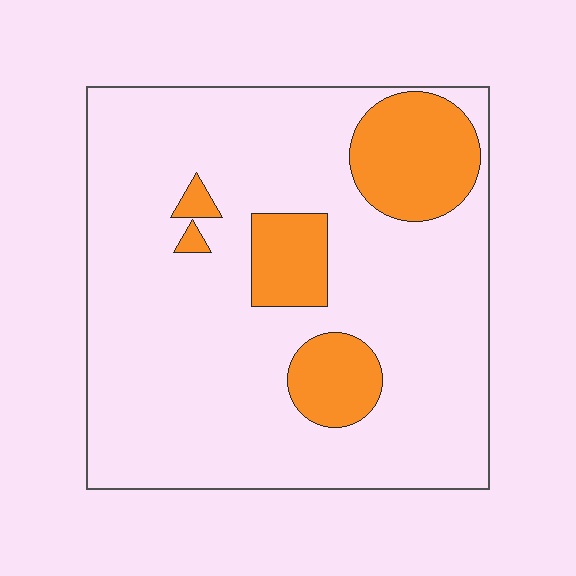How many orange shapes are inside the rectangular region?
5.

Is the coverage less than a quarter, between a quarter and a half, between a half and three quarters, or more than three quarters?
Less than a quarter.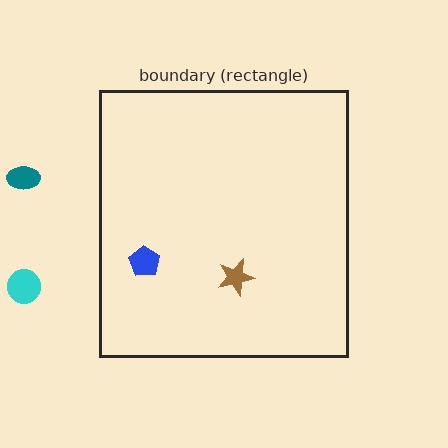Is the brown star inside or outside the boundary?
Inside.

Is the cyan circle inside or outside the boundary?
Outside.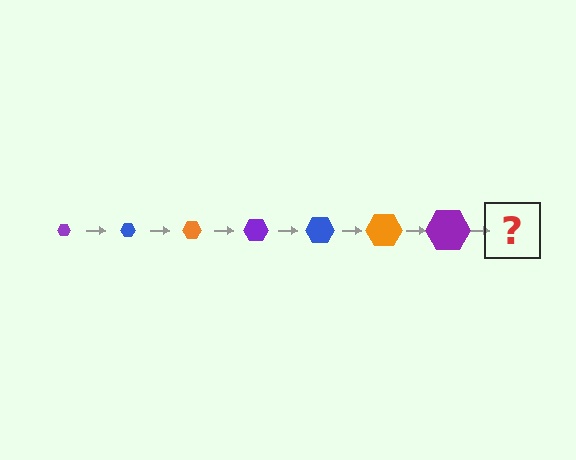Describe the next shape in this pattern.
It should be a blue hexagon, larger than the previous one.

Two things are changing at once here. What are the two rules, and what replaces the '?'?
The two rules are that the hexagon grows larger each step and the color cycles through purple, blue, and orange. The '?' should be a blue hexagon, larger than the previous one.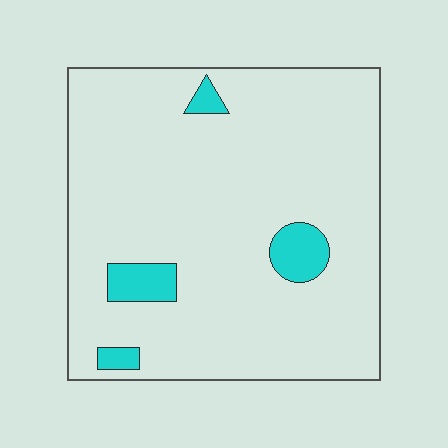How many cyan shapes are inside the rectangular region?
4.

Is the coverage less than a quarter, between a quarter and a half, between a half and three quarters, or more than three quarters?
Less than a quarter.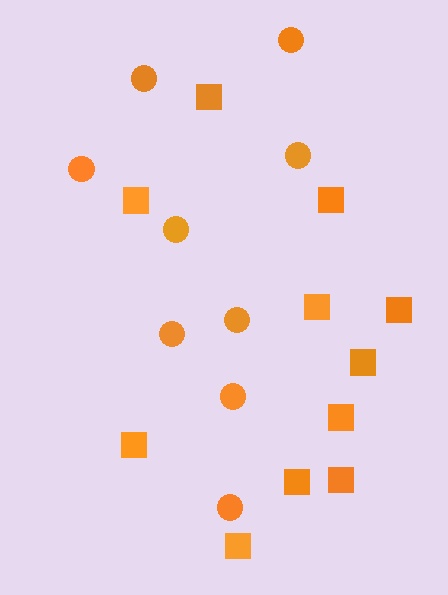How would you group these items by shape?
There are 2 groups: one group of circles (9) and one group of squares (11).